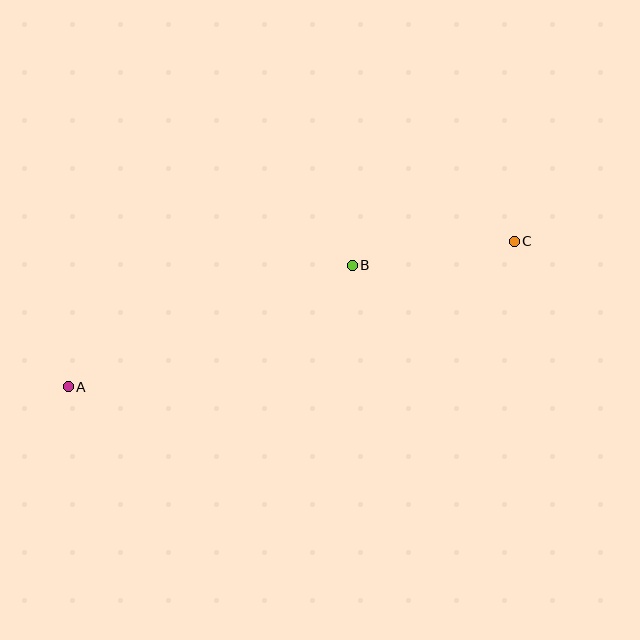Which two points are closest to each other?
Points B and C are closest to each other.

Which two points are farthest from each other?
Points A and C are farthest from each other.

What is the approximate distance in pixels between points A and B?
The distance between A and B is approximately 309 pixels.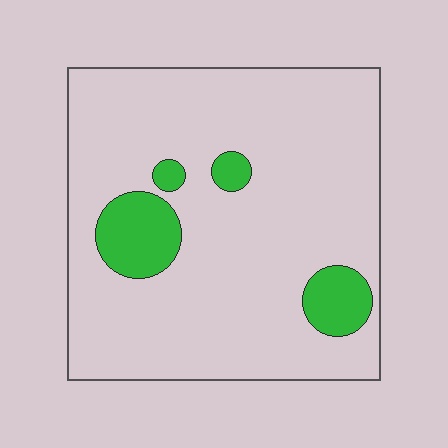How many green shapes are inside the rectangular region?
4.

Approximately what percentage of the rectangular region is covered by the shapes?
Approximately 10%.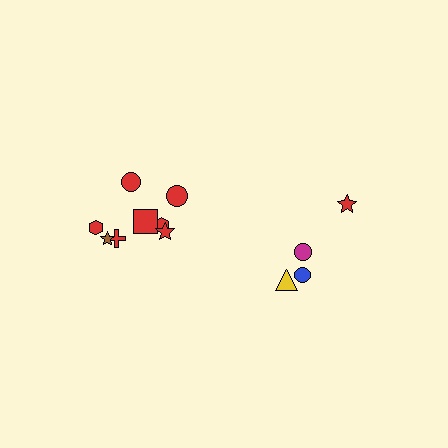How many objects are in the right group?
There are 4 objects.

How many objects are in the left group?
There are 8 objects.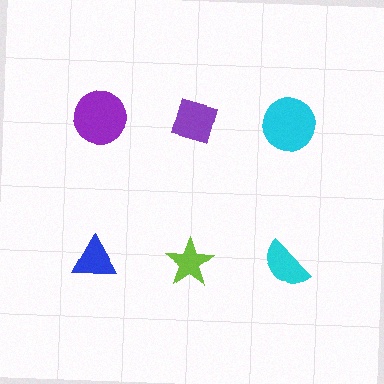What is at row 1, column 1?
A purple circle.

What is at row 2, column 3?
A cyan semicircle.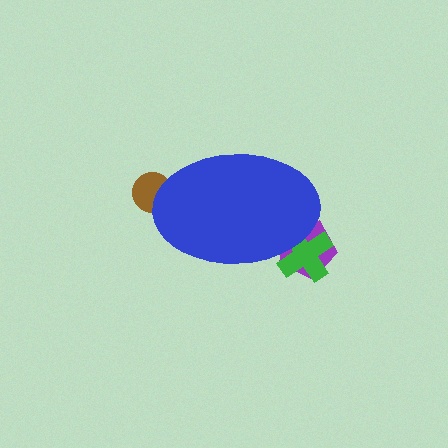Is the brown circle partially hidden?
Yes, the brown circle is partially hidden behind the blue ellipse.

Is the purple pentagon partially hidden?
Yes, the purple pentagon is partially hidden behind the blue ellipse.